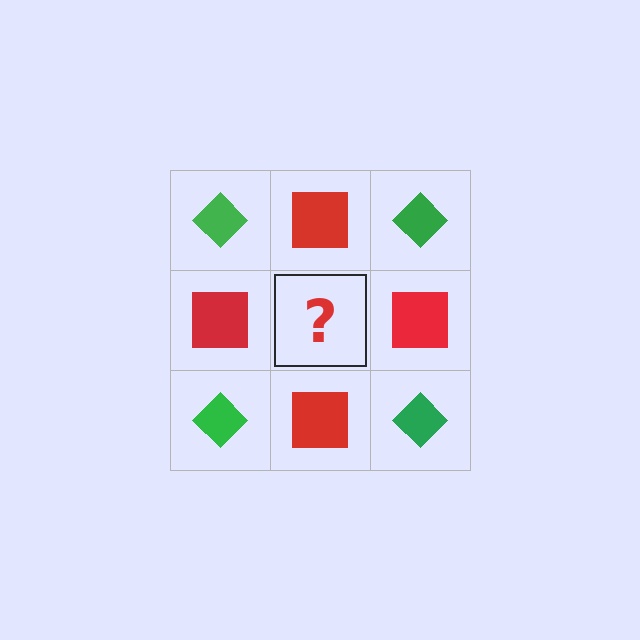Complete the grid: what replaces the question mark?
The question mark should be replaced with a green diamond.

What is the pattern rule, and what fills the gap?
The rule is that it alternates green diamond and red square in a checkerboard pattern. The gap should be filled with a green diamond.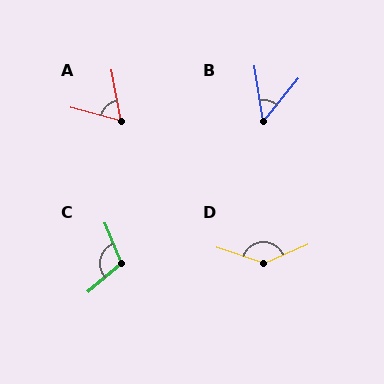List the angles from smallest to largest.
B (48°), A (65°), C (108°), D (137°).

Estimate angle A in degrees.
Approximately 65 degrees.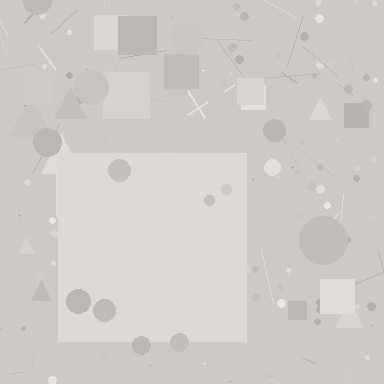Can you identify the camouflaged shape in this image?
The camouflaged shape is a square.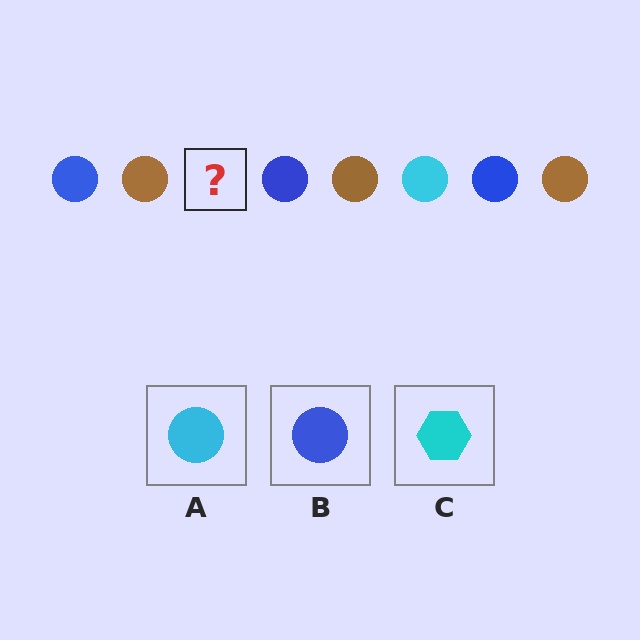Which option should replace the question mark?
Option A.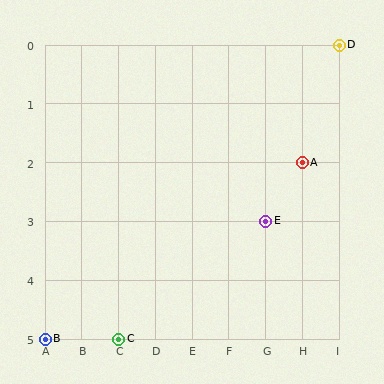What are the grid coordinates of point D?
Point D is at grid coordinates (I, 0).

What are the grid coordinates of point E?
Point E is at grid coordinates (G, 3).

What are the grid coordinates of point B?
Point B is at grid coordinates (A, 5).